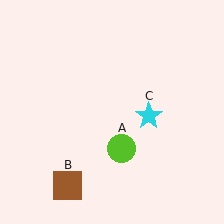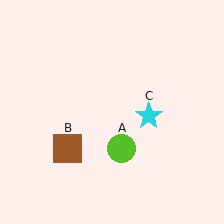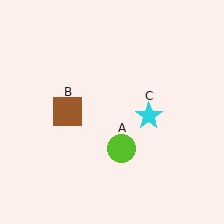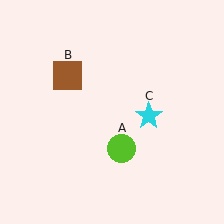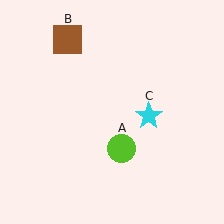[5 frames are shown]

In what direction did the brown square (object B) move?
The brown square (object B) moved up.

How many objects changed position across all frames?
1 object changed position: brown square (object B).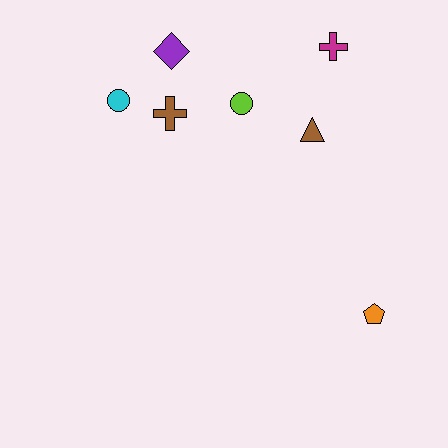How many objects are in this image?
There are 7 objects.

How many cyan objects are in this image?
There is 1 cyan object.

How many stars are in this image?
There are no stars.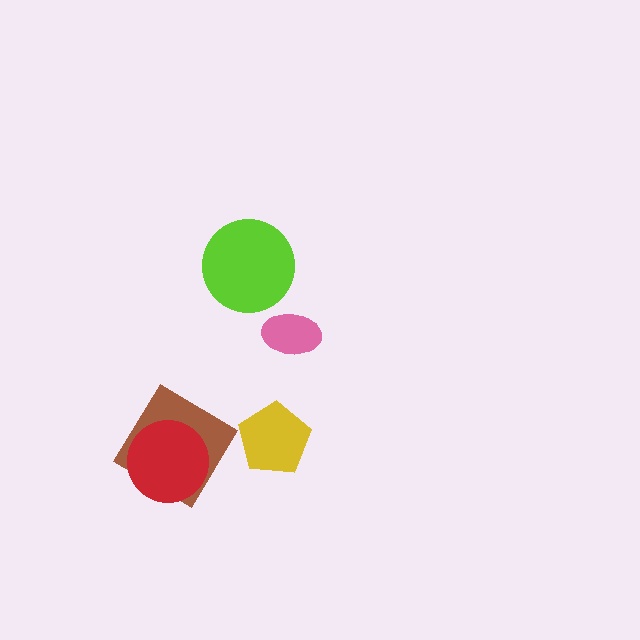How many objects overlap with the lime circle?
0 objects overlap with the lime circle.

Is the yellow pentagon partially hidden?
No, no other shape covers it.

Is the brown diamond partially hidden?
Yes, it is partially covered by another shape.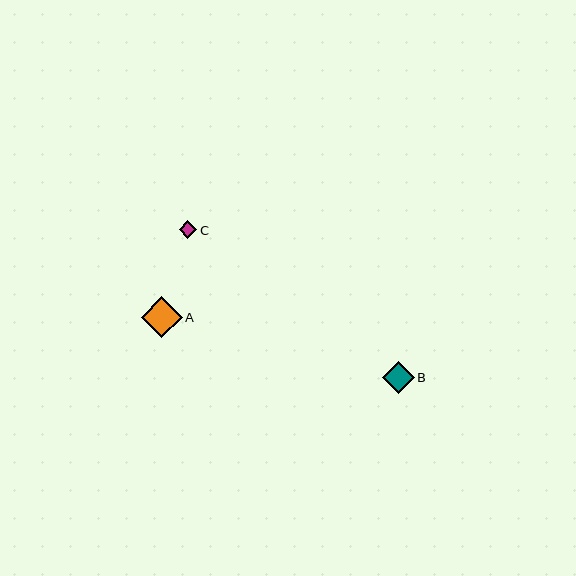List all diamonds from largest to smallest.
From largest to smallest: A, B, C.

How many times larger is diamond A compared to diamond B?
Diamond A is approximately 1.3 times the size of diamond B.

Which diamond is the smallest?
Diamond C is the smallest with a size of approximately 18 pixels.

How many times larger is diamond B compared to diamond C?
Diamond B is approximately 1.8 times the size of diamond C.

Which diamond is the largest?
Diamond A is the largest with a size of approximately 41 pixels.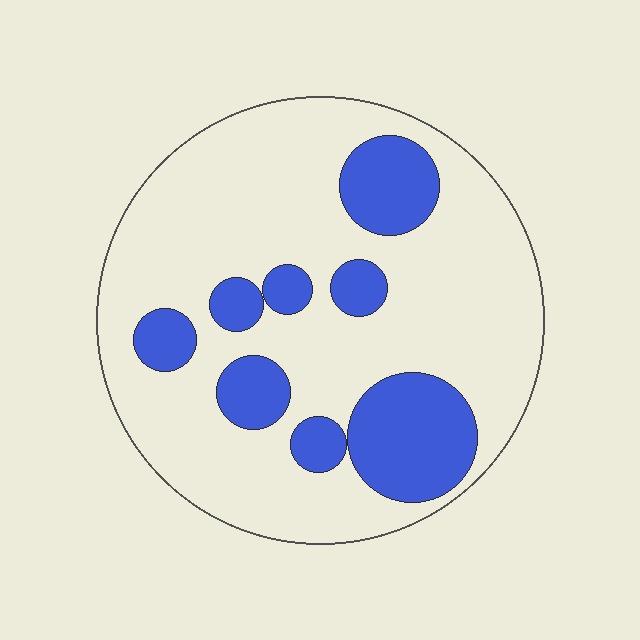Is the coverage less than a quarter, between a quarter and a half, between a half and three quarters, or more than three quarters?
Less than a quarter.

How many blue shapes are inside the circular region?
8.